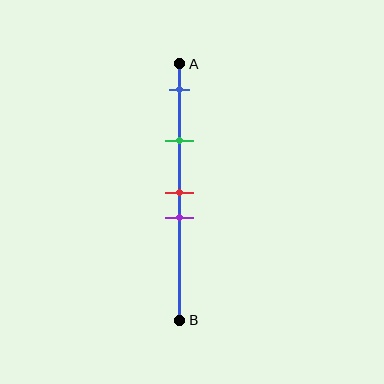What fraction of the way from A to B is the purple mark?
The purple mark is approximately 60% (0.6) of the way from A to B.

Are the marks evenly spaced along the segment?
No, the marks are not evenly spaced.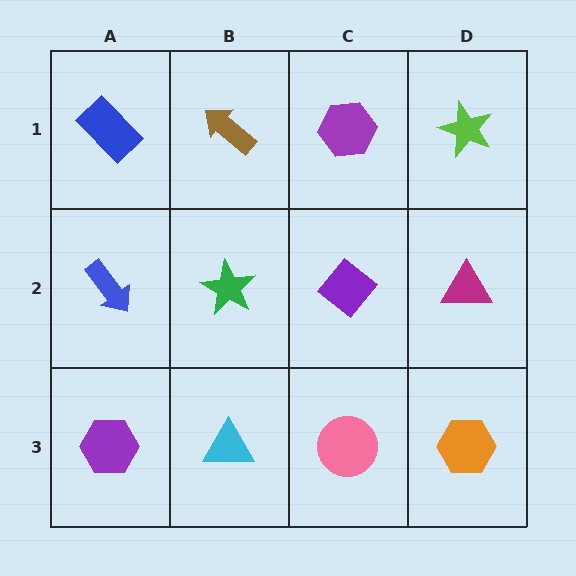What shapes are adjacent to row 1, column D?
A magenta triangle (row 2, column D), a purple hexagon (row 1, column C).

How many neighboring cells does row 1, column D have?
2.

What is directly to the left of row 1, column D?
A purple hexagon.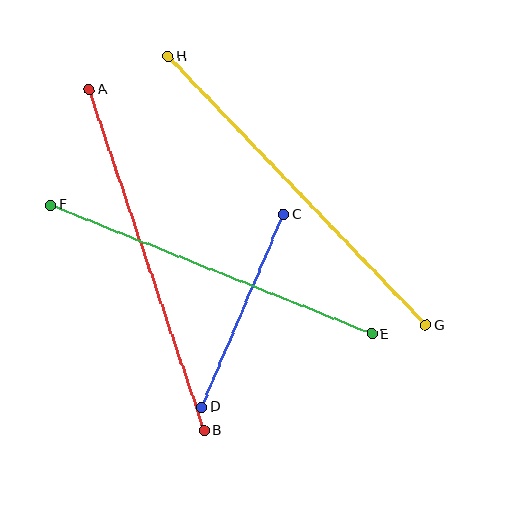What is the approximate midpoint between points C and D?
The midpoint is at approximately (243, 311) pixels.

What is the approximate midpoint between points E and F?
The midpoint is at approximately (212, 270) pixels.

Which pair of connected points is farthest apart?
Points G and H are farthest apart.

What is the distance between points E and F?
The distance is approximately 346 pixels.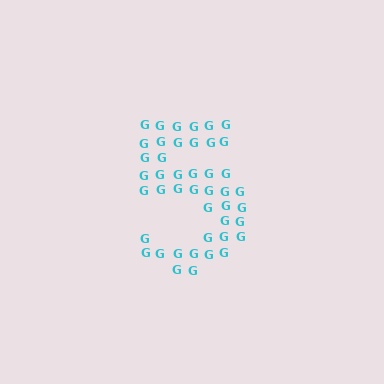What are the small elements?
The small elements are letter G's.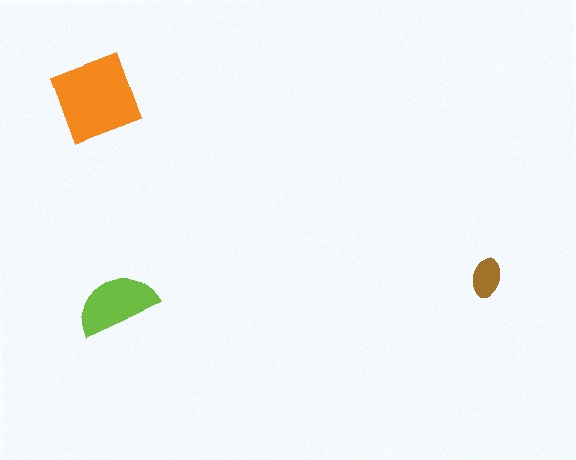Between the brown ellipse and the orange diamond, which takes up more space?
The orange diamond.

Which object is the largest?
The orange diamond.